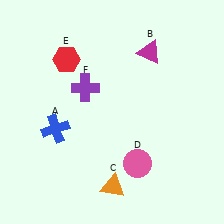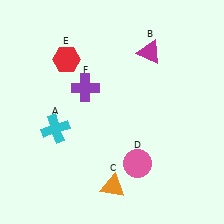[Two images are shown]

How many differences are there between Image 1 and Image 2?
There is 1 difference between the two images.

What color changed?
The cross (A) changed from blue in Image 1 to cyan in Image 2.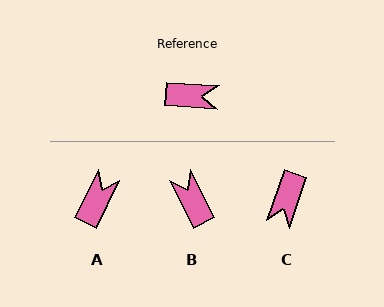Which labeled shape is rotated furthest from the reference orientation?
B, about 120 degrees away.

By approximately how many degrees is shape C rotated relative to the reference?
Approximately 106 degrees clockwise.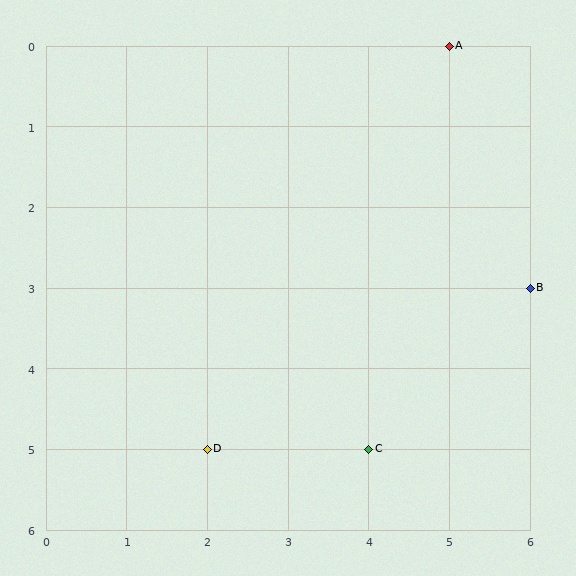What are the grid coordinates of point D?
Point D is at grid coordinates (2, 5).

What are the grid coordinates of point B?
Point B is at grid coordinates (6, 3).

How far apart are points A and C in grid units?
Points A and C are 1 column and 5 rows apart (about 5.1 grid units diagonally).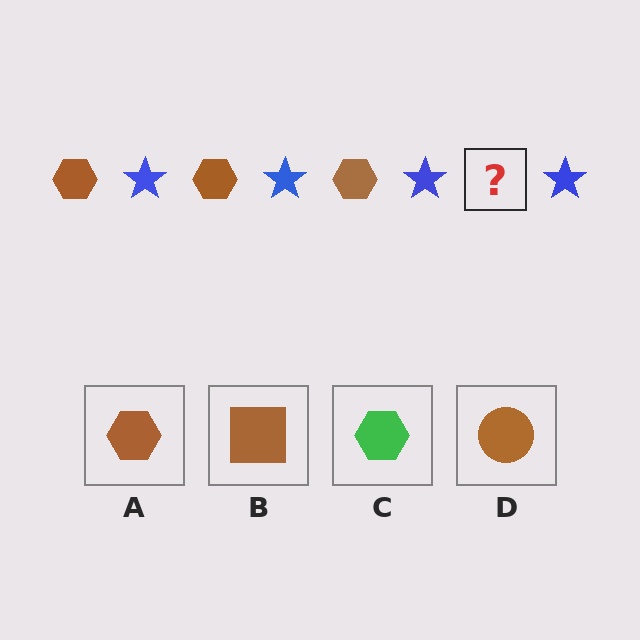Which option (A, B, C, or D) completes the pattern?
A.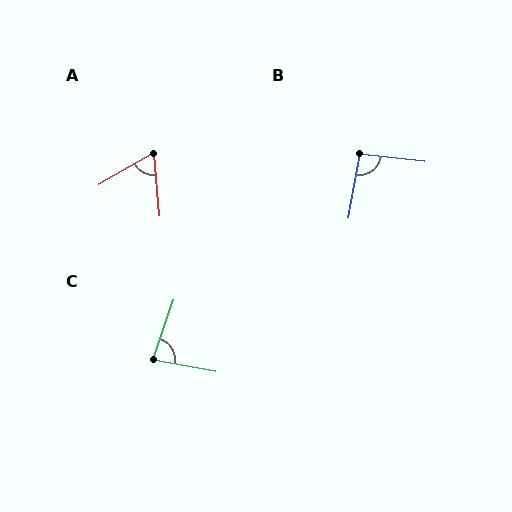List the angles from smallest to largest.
A (65°), C (81°), B (94°).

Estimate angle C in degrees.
Approximately 81 degrees.